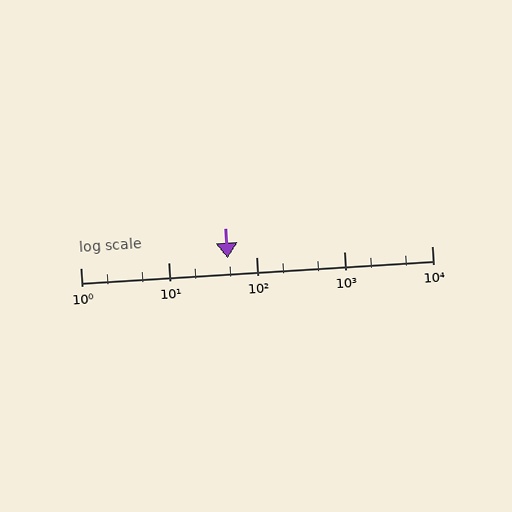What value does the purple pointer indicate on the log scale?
The pointer indicates approximately 47.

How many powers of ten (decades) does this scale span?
The scale spans 4 decades, from 1 to 10000.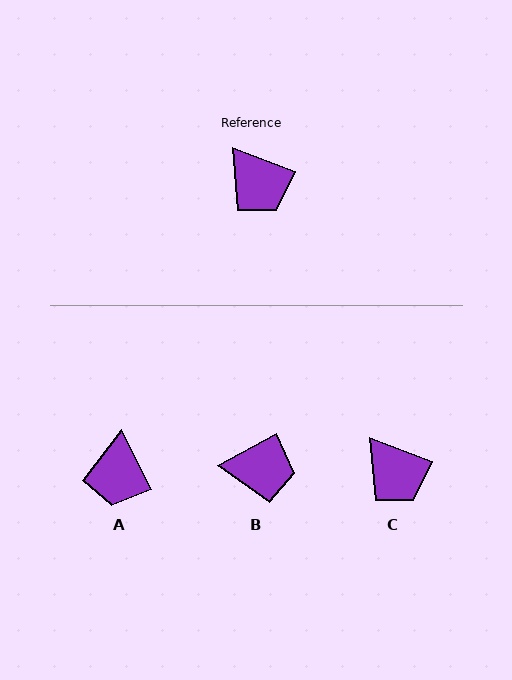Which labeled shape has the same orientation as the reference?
C.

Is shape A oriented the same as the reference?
No, it is off by about 42 degrees.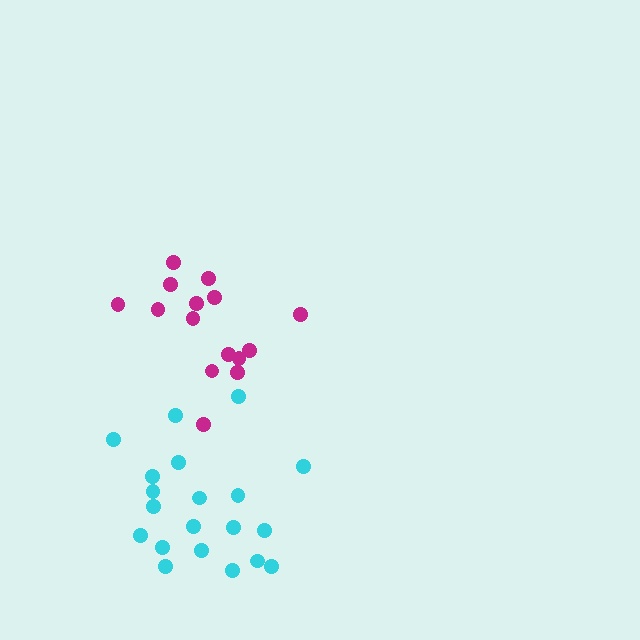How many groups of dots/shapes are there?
There are 2 groups.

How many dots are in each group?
Group 1: 20 dots, Group 2: 15 dots (35 total).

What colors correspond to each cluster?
The clusters are colored: cyan, magenta.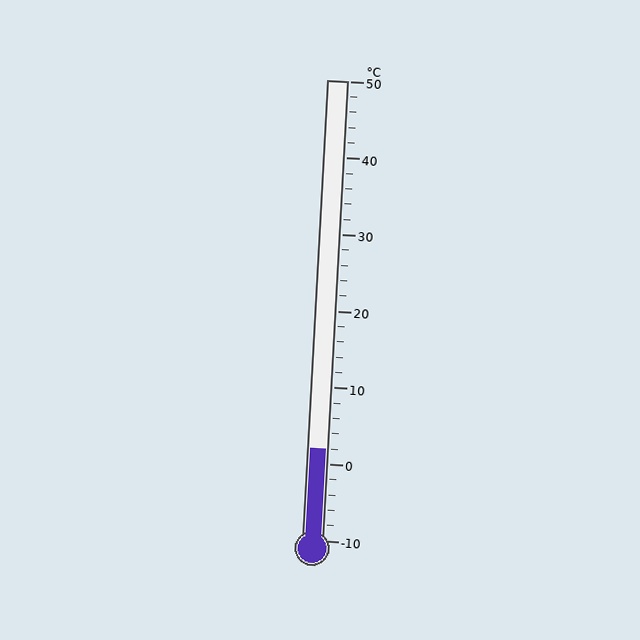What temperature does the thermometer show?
The thermometer shows approximately 2°C.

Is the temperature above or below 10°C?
The temperature is below 10°C.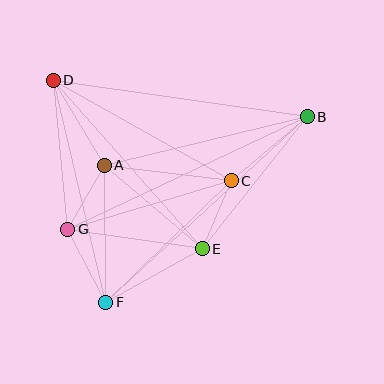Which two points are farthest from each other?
Points B and F are farthest from each other.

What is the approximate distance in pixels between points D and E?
The distance between D and E is approximately 225 pixels.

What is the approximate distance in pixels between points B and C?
The distance between B and C is approximately 99 pixels.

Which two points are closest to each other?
Points A and G are closest to each other.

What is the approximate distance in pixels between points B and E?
The distance between B and E is approximately 168 pixels.